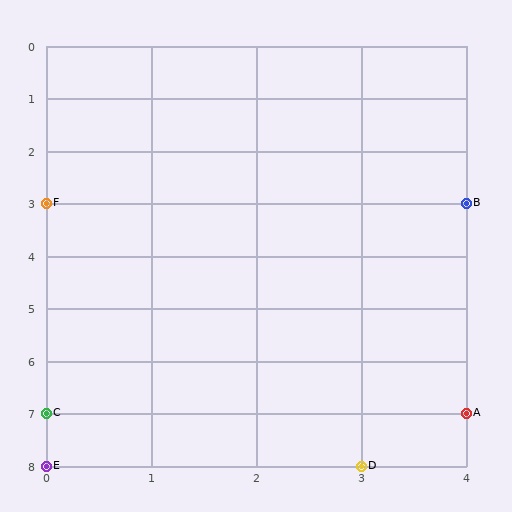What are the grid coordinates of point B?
Point B is at grid coordinates (4, 3).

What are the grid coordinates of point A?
Point A is at grid coordinates (4, 7).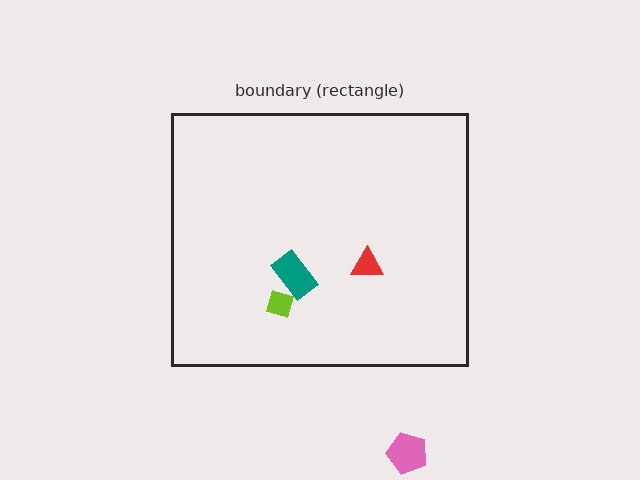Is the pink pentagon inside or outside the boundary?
Outside.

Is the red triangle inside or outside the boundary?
Inside.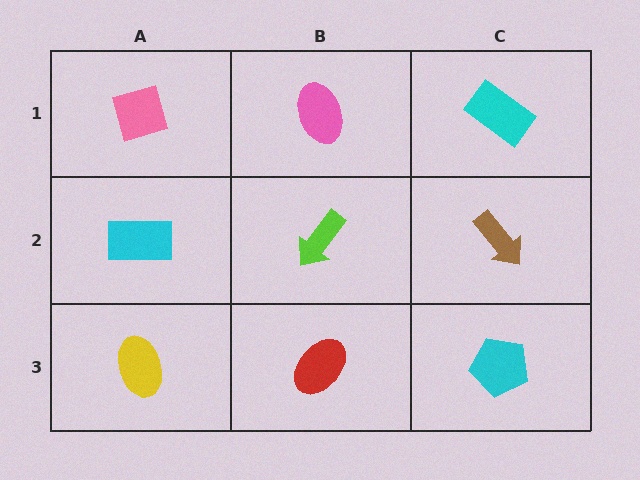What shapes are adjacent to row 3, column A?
A cyan rectangle (row 2, column A), a red ellipse (row 3, column B).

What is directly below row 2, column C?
A cyan pentagon.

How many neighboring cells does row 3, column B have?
3.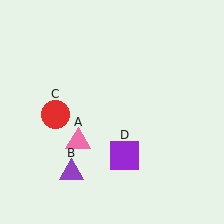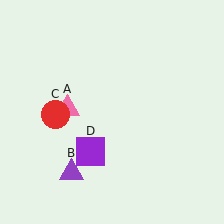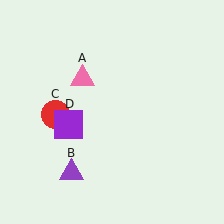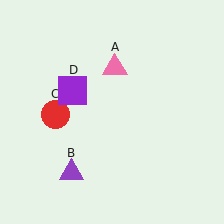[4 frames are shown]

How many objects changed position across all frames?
2 objects changed position: pink triangle (object A), purple square (object D).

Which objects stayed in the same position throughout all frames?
Purple triangle (object B) and red circle (object C) remained stationary.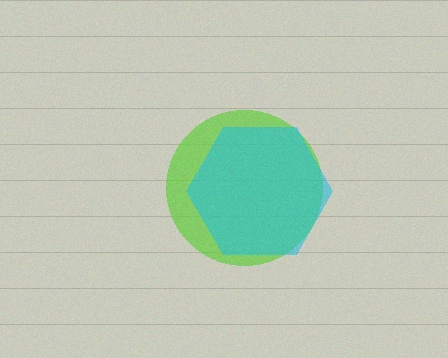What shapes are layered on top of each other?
The layered shapes are: a lime circle, a cyan hexagon.